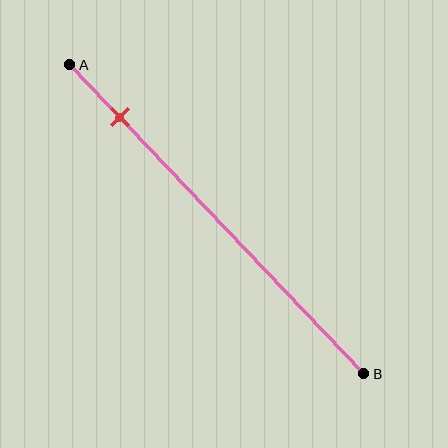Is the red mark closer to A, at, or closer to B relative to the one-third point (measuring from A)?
The red mark is closer to point A than the one-third point of segment AB.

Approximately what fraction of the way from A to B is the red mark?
The red mark is approximately 15% of the way from A to B.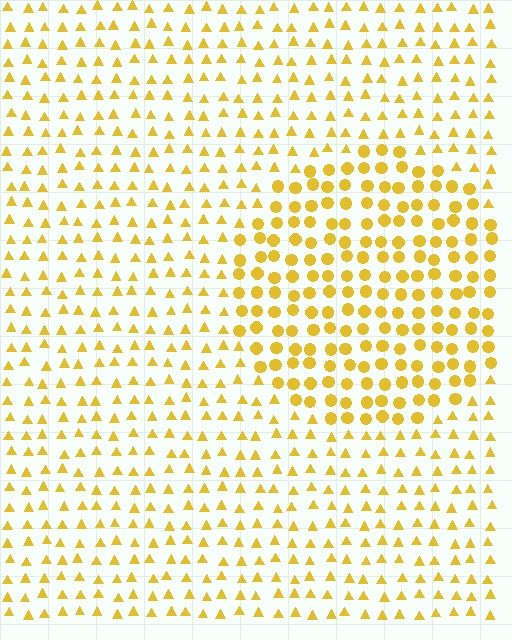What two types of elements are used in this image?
The image uses circles inside the circle region and triangles outside it.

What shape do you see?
I see a circle.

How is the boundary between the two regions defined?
The boundary is defined by a change in element shape: circles inside vs. triangles outside. All elements share the same color and spacing.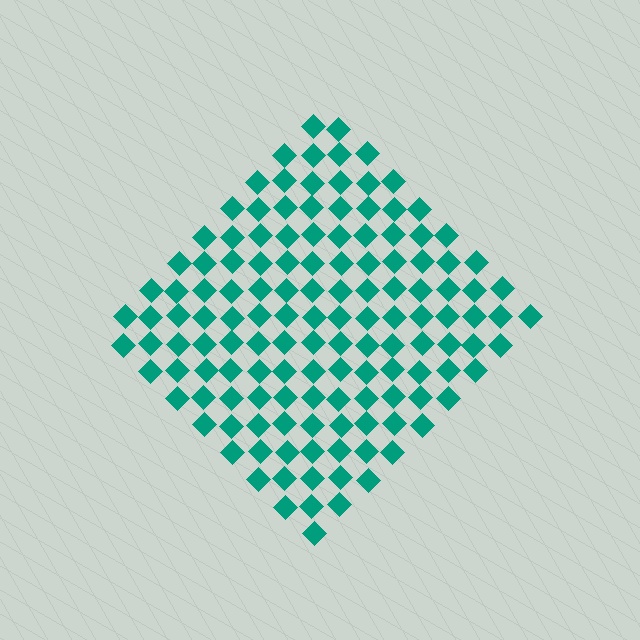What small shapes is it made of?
It is made of small diamonds.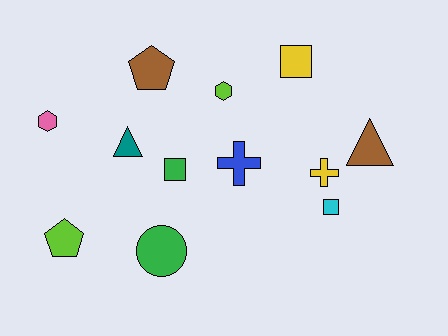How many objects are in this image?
There are 12 objects.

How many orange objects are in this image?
There are no orange objects.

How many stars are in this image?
There are no stars.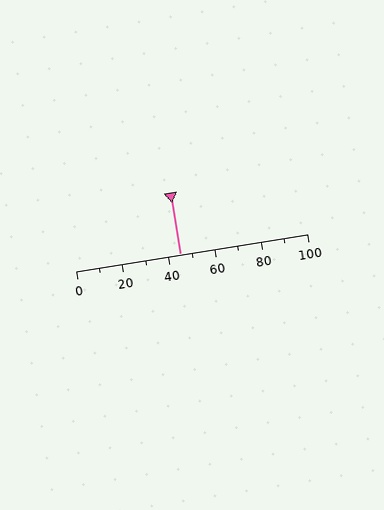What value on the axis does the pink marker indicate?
The marker indicates approximately 45.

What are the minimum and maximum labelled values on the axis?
The axis runs from 0 to 100.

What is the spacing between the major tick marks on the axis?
The major ticks are spaced 20 apart.